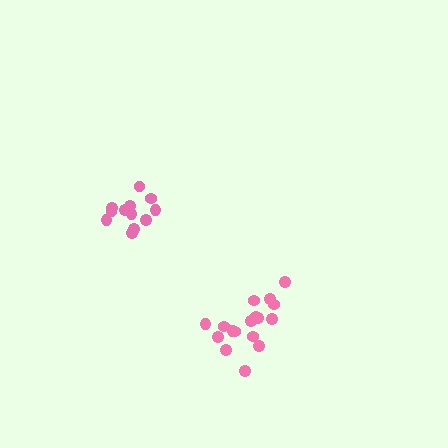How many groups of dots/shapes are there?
There are 2 groups.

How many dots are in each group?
Group 1: 12 dots, Group 2: 17 dots (29 total).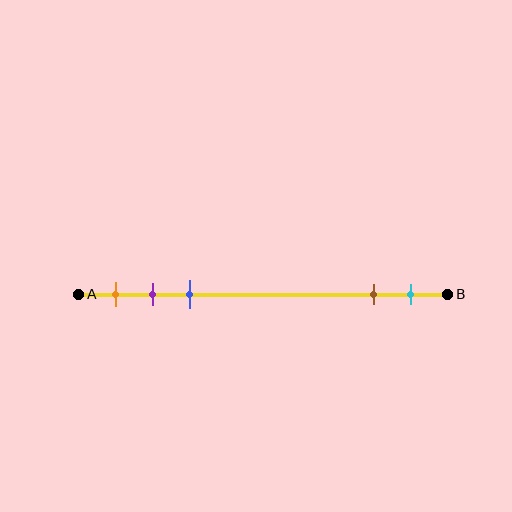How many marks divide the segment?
There are 5 marks dividing the segment.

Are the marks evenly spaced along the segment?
No, the marks are not evenly spaced.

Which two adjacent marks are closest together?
The purple and blue marks are the closest adjacent pair.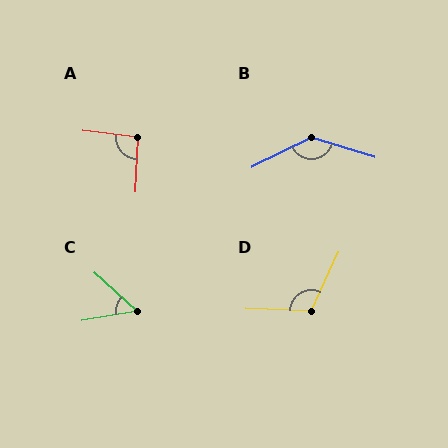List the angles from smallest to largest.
C (52°), A (94°), D (113°), B (137°).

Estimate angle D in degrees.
Approximately 113 degrees.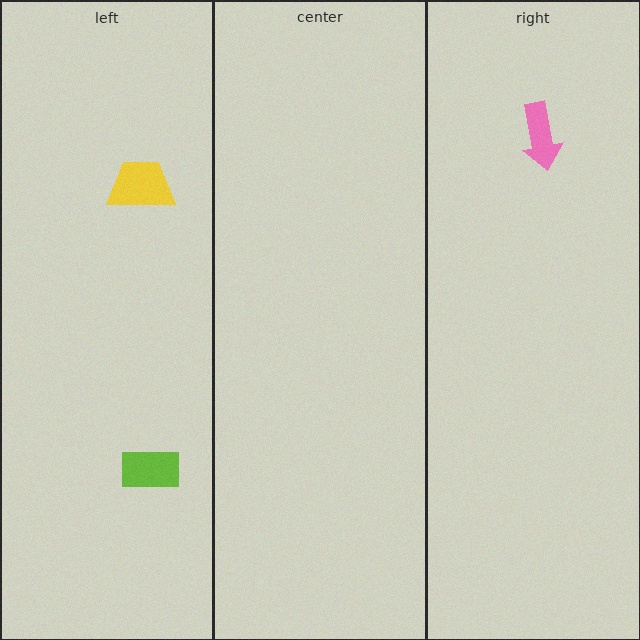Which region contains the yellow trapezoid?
The left region.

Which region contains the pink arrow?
The right region.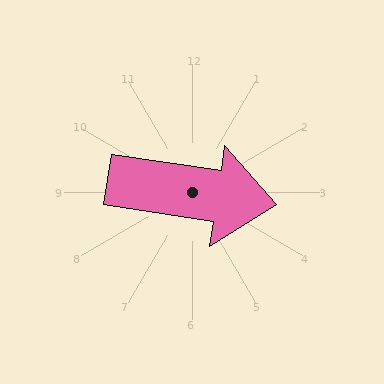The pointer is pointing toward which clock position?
Roughly 3 o'clock.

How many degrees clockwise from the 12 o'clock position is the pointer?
Approximately 99 degrees.